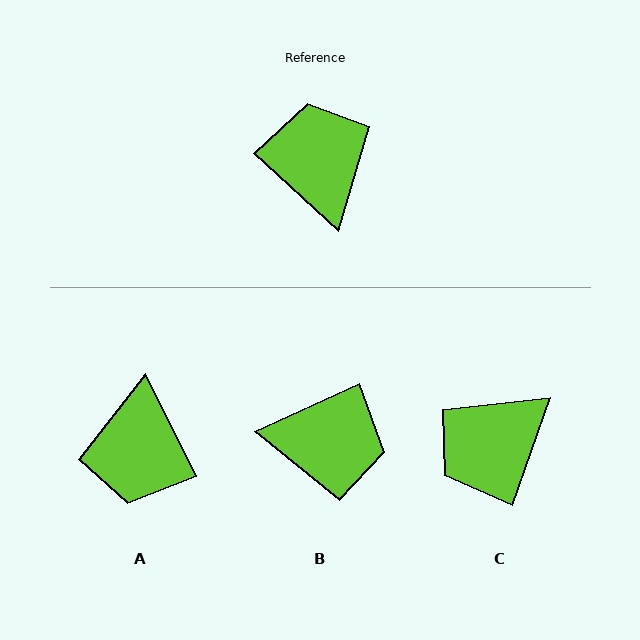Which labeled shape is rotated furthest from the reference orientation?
A, about 158 degrees away.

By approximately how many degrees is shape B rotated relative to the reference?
Approximately 113 degrees clockwise.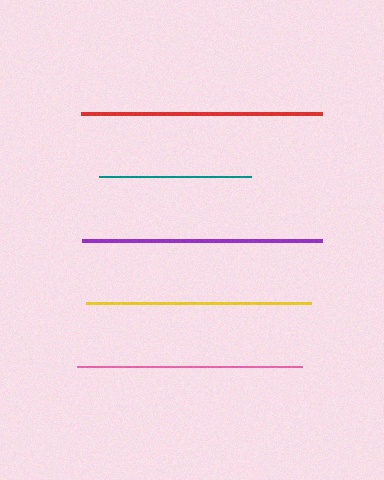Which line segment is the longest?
The red line is the longest at approximately 242 pixels.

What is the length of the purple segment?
The purple segment is approximately 240 pixels long.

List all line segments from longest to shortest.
From longest to shortest: red, purple, yellow, pink, teal.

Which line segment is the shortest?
The teal line is the shortest at approximately 152 pixels.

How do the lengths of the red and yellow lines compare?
The red and yellow lines are approximately the same length.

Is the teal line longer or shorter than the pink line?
The pink line is longer than the teal line.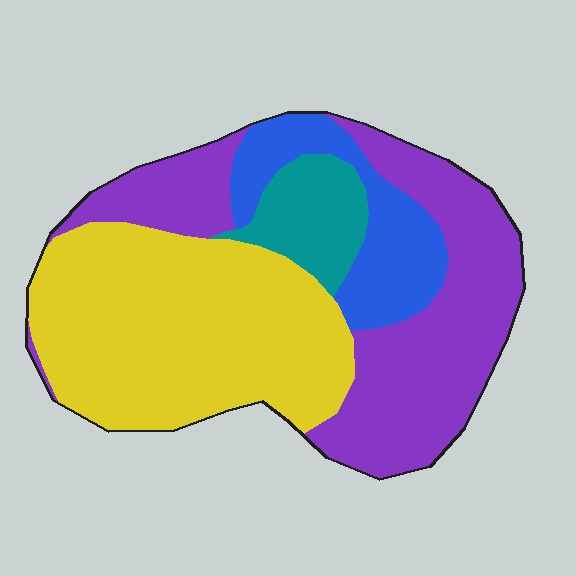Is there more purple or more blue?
Purple.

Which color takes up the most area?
Yellow, at roughly 40%.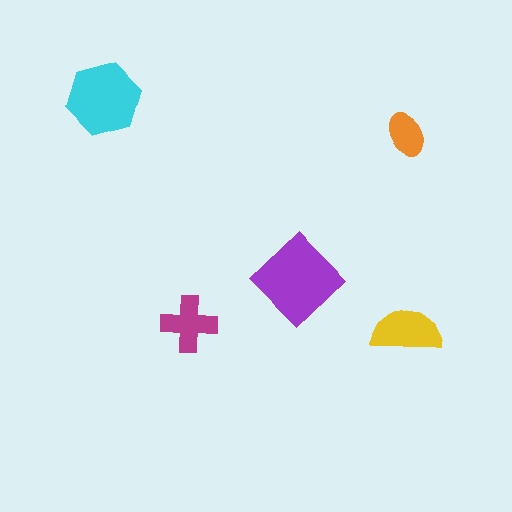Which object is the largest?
The purple diamond.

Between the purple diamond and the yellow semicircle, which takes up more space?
The purple diamond.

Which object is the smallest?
The orange ellipse.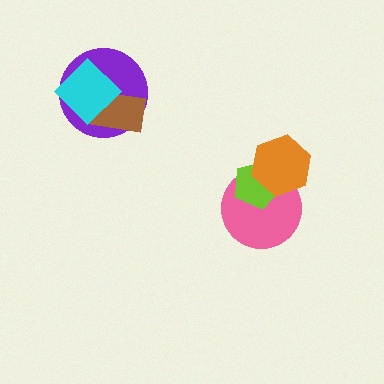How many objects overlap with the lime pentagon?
2 objects overlap with the lime pentagon.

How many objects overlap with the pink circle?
2 objects overlap with the pink circle.